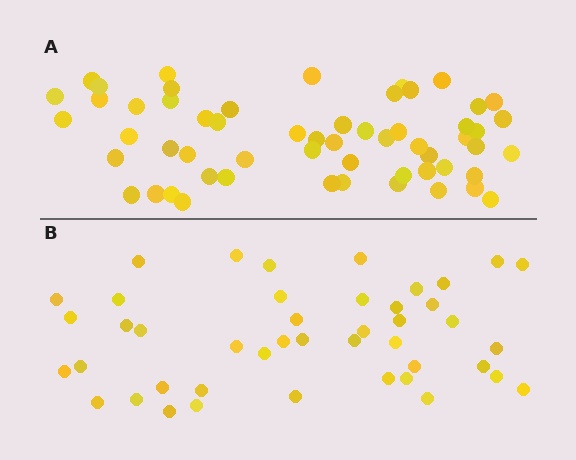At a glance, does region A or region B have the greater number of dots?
Region A (the top region) has more dots.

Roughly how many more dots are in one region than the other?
Region A has approximately 15 more dots than region B.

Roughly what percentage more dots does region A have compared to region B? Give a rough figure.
About 30% more.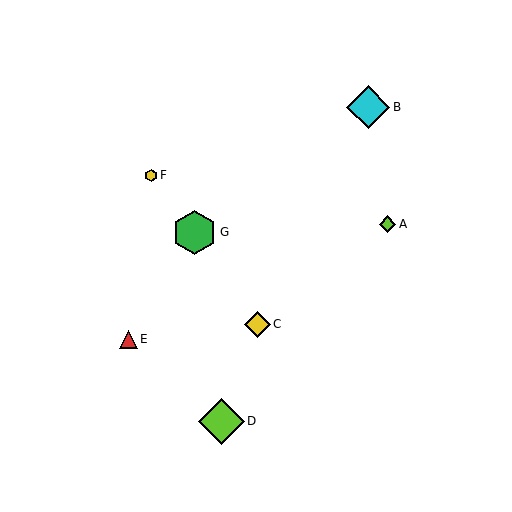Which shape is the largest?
The lime diamond (labeled D) is the largest.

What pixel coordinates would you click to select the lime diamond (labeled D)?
Click at (222, 421) to select the lime diamond D.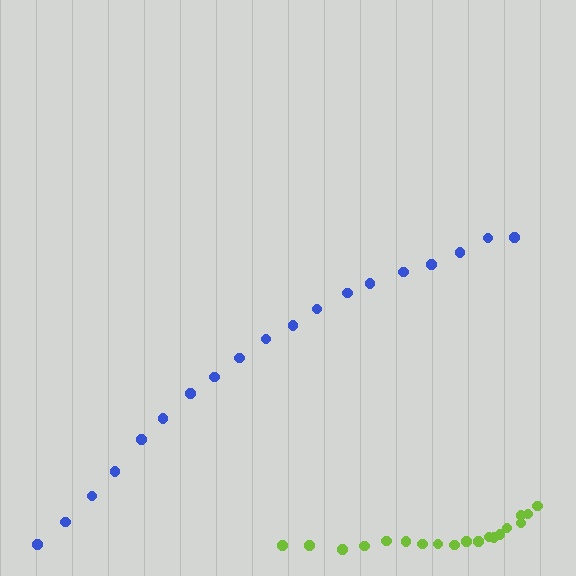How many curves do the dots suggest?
There are 2 distinct paths.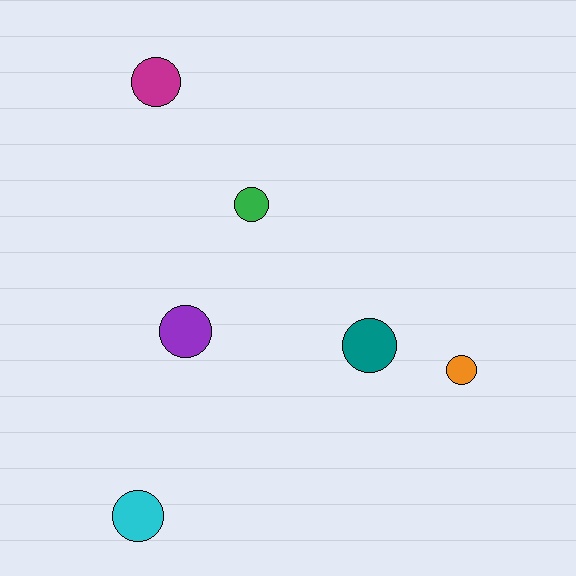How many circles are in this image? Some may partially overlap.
There are 6 circles.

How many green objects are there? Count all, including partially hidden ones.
There is 1 green object.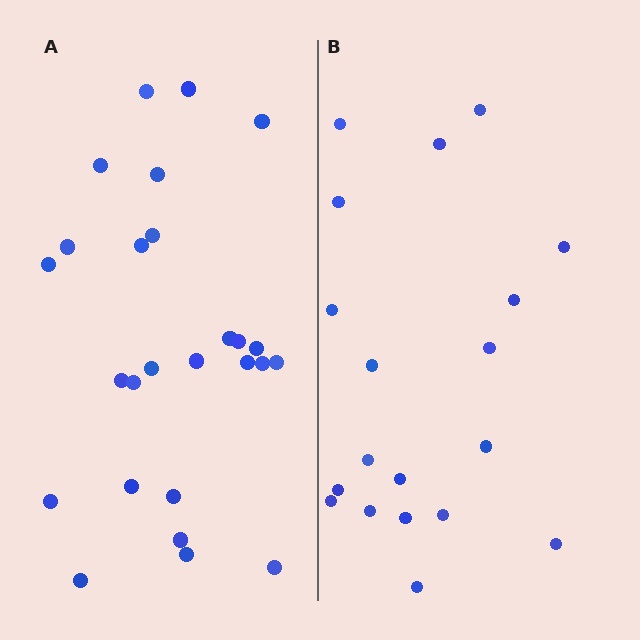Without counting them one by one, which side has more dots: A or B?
Region A (the left region) has more dots.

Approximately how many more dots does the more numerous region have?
Region A has roughly 8 or so more dots than region B.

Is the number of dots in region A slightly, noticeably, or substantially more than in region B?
Region A has noticeably more, but not dramatically so. The ratio is roughly 1.4 to 1.